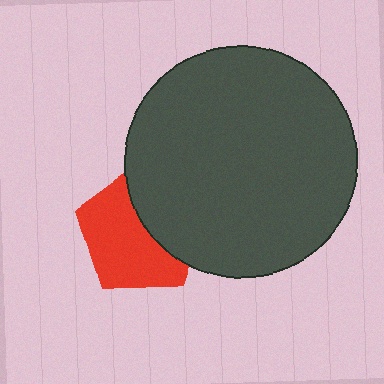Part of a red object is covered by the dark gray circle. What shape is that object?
It is a pentagon.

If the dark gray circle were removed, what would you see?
You would see the complete red pentagon.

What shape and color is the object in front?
The object in front is a dark gray circle.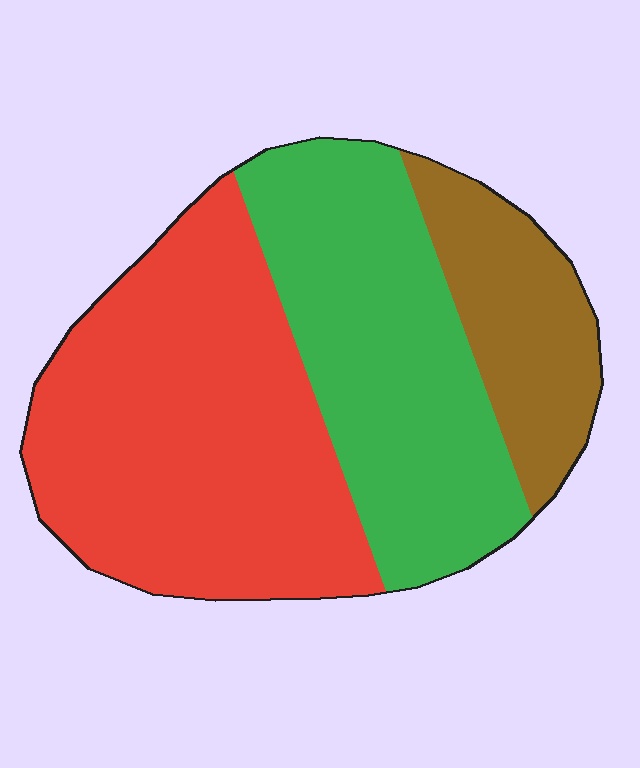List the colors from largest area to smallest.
From largest to smallest: red, green, brown.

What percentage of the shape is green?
Green takes up about three eighths (3/8) of the shape.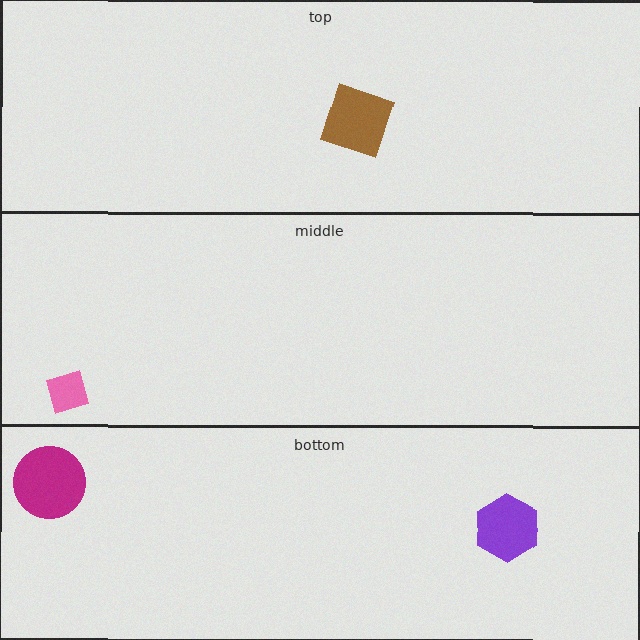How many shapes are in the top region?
1.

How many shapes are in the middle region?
1.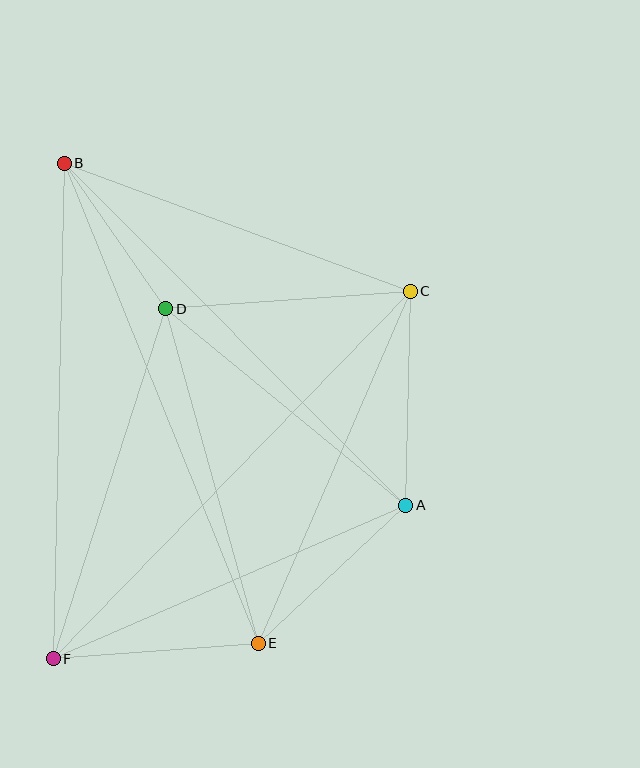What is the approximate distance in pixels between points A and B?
The distance between A and B is approximately 483 pixels.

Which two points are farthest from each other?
Points B and E are farthest from each other.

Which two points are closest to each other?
Points B and D are closest to each other.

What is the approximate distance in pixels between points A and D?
The distance between A and D is approximately 310 pixels.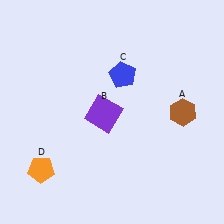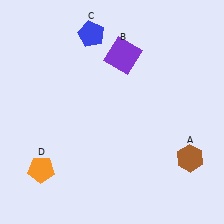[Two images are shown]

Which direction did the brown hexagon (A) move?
The brown hexagon (A) moved down.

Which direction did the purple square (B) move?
The purple square (B) moved up.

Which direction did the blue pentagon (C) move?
The blue pentagon (C) moved up.